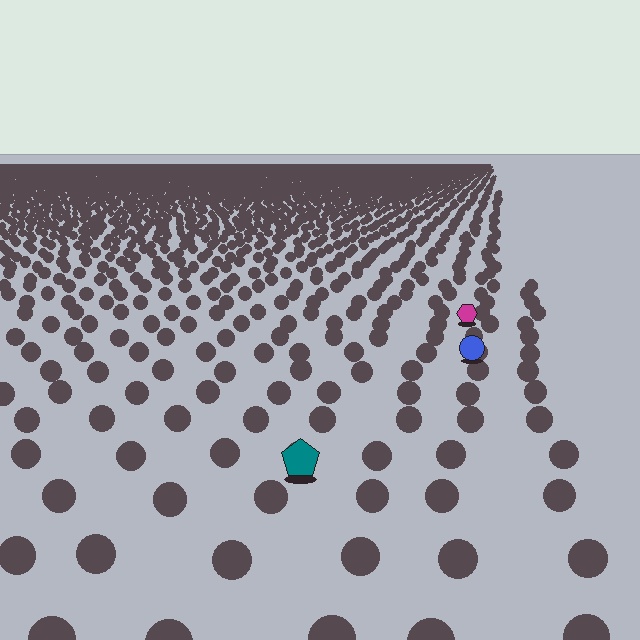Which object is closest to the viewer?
The teal pentagon is closest. The texture marks near it are larger and more spread out.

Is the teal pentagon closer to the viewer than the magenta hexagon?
Yes. The teal pentagon is closer — you can tell from the texture gradient: the ground texture is coarser near it.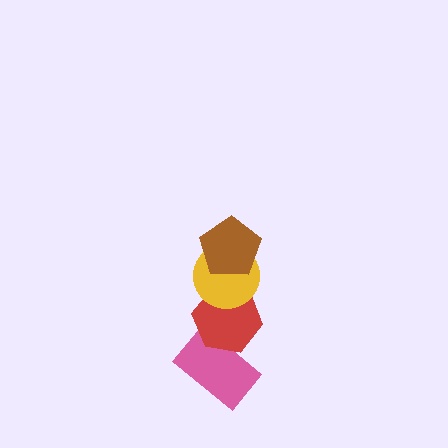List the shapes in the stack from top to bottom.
From top to bottom: the brown pentagon, the yellow circle, the red hexagon, the pink rectangle.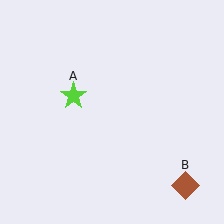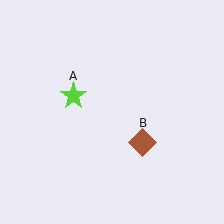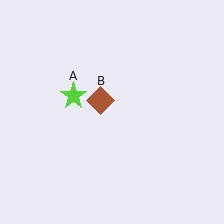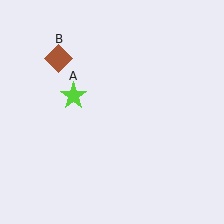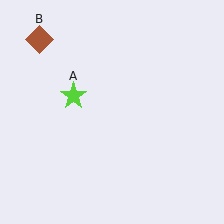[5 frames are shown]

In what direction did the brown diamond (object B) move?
The brown diamond (object B) moved up and to the left.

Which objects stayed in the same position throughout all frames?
Lime star (object A) remained stationary.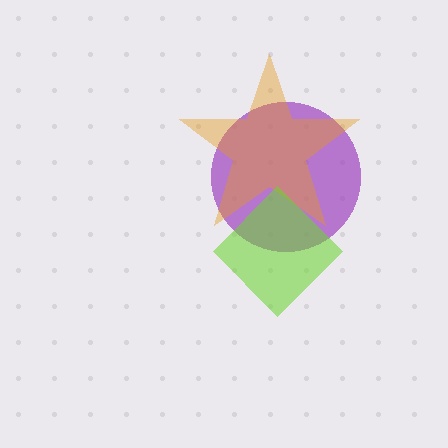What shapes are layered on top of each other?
The layered shapes are: a purple circle, an orange star, a lime diamond.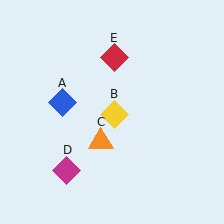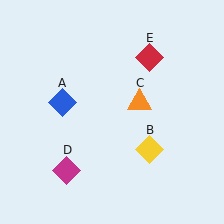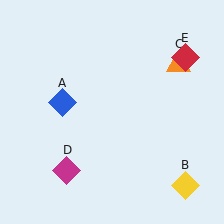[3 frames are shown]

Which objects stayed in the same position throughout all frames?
Blue diamond (object A) and magenta diamond (object D) remained stationary.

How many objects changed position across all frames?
3 objects changed position: yellow diamond (object B), orange triangle (object C), red diamond (object E).